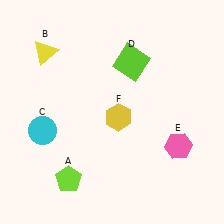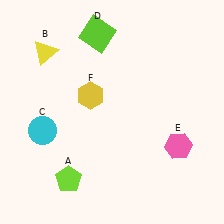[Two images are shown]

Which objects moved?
The objects that moved are: the lime square (D), the yellow hexagon (F).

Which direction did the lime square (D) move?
The lime square (D) moved left.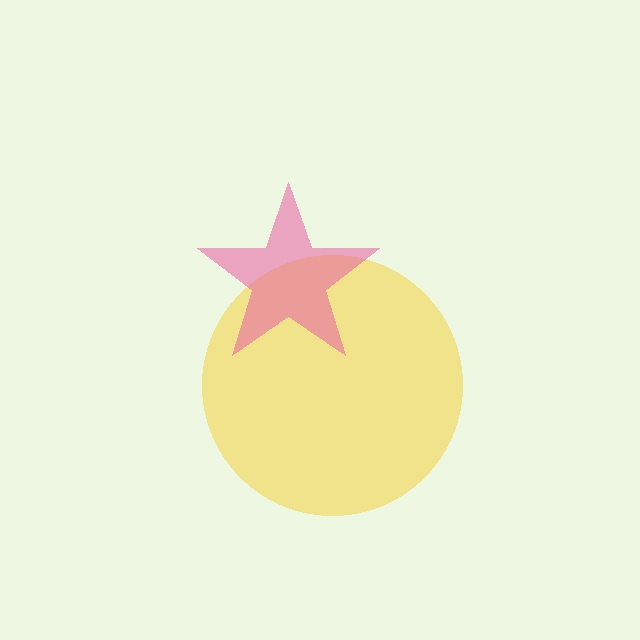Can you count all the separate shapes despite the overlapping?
Yes, there are 2 separate shapes.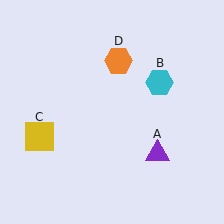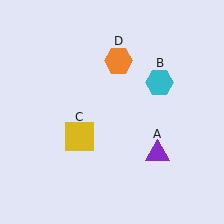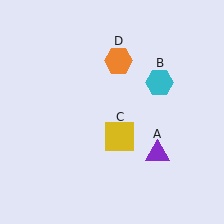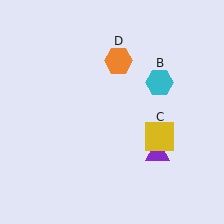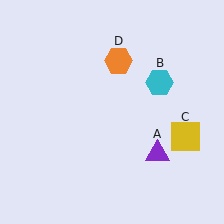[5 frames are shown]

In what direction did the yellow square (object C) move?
The yellow square (object C) moved right.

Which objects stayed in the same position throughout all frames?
Purple triangle (object A) and cyan hexagon (object B) and orange hexagon (object D) remained stationary.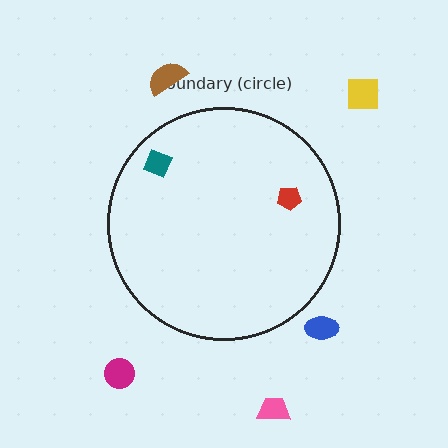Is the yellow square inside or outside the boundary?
Outside.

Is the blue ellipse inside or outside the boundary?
Outside.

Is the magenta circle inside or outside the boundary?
Outside.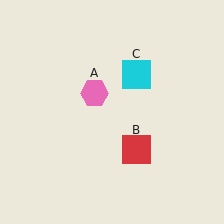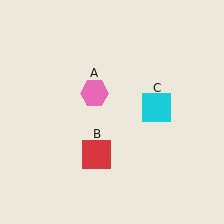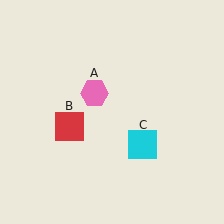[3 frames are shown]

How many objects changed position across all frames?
2 objects changed position: red square (object B), cyan square (object C).